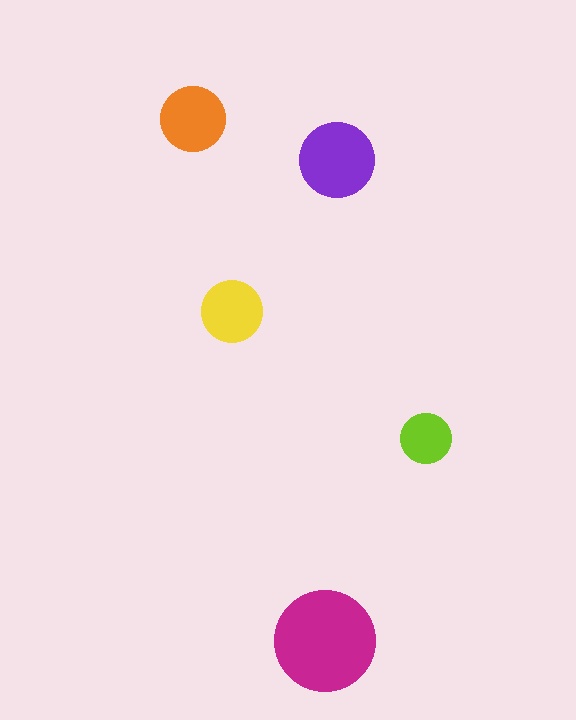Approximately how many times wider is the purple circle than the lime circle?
About 1.5 times wider.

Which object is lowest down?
The magenta circle is bottommost.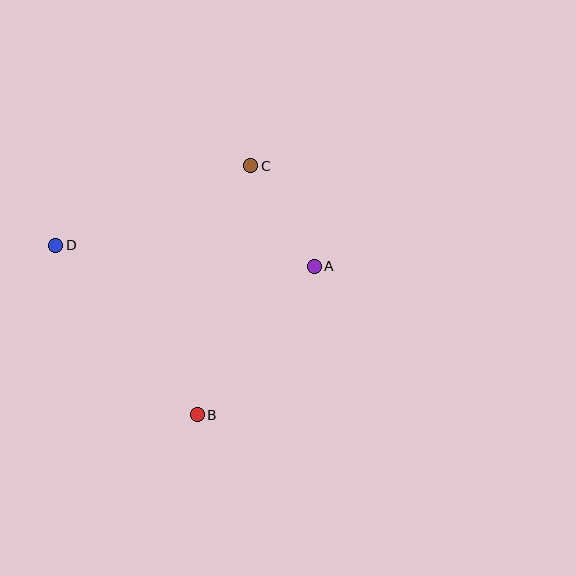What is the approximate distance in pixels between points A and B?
The distance between A and B is approximately 189 pixels.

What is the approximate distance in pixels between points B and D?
The distance between B and D is approximately 221 pixels.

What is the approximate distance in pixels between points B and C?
The distance between B and C is approximately 255 pixels.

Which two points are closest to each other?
Points A and C are closest to each other.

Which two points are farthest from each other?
Points A and D are farthest from each other.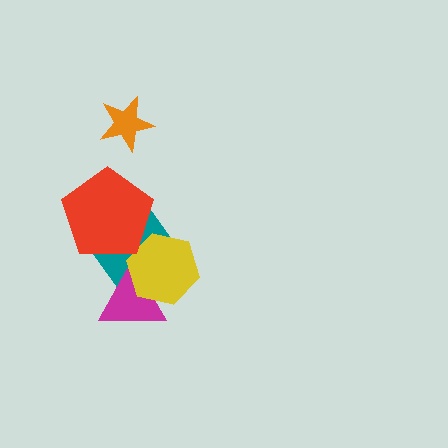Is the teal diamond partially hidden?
Yes, it is partially covered by another shape.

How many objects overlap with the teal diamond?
3 objects overlap with the teal diamond.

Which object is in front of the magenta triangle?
The yellow hexagon is in front of the magenta triangle.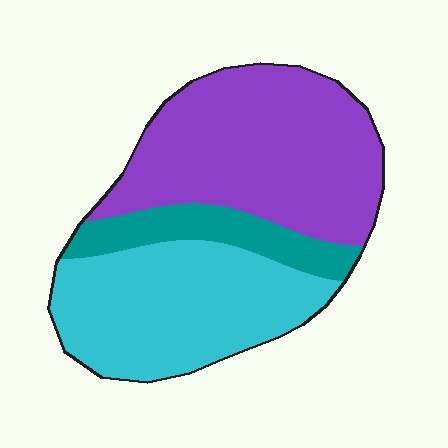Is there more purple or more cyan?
Purple.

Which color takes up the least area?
Teal, at roughly 15%.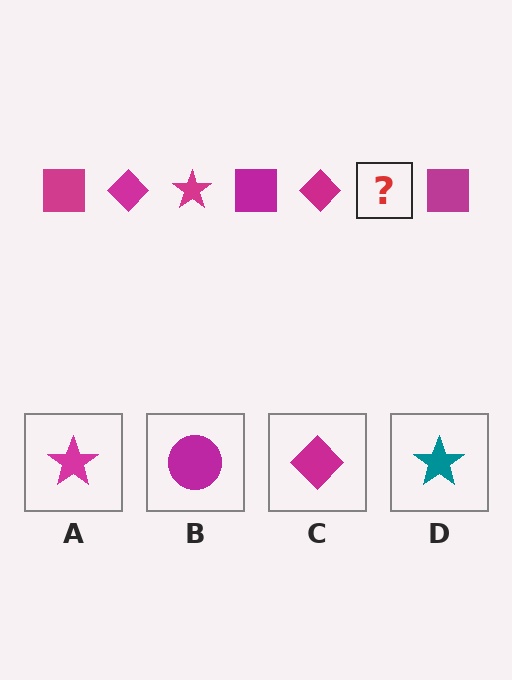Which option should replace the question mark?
Option A.